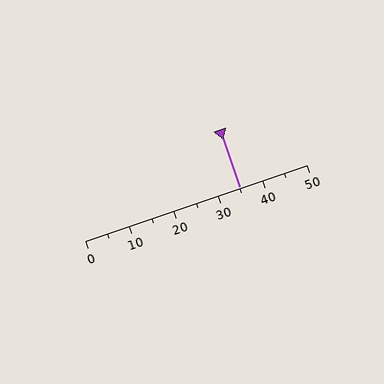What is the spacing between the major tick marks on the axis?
The major ticks are spaced 10 apart.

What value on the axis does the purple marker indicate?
The marker indicates approximately 35.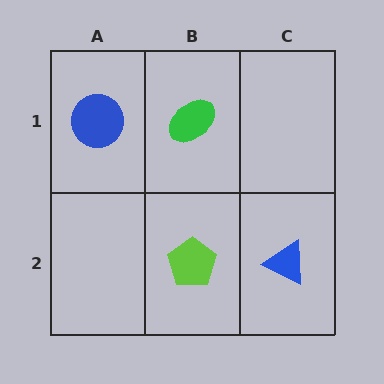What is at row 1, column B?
A green ellipse.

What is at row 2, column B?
A lime pentagon.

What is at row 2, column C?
A blue triangle.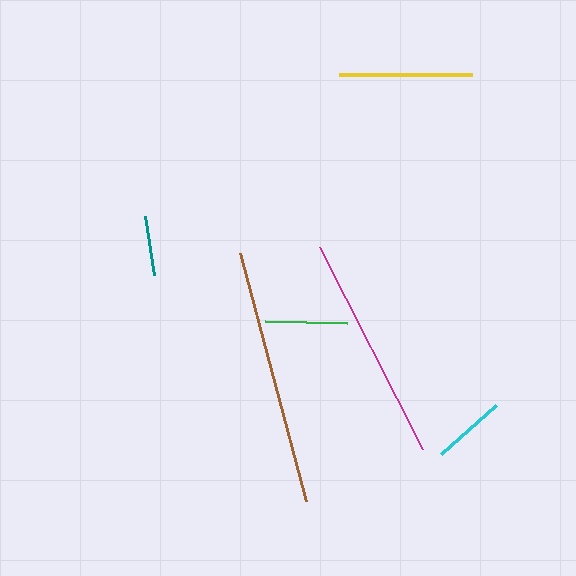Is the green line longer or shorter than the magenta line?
The magenta line is longer than the green line.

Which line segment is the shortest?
The teal line is the shortest at approximately 60 pixels.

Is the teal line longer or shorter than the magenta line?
The magenta line is longer than the teal line.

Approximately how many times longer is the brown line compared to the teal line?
The brown line is approximately 4.3 times the length of the teal line.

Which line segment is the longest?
The brown line is the longest at approximately 257 pixels.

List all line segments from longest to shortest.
From longest to shortest: brown, magenta, yellow, green, cyan, teal.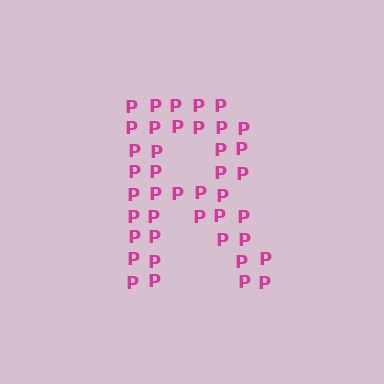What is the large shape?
The large shape is the letter R.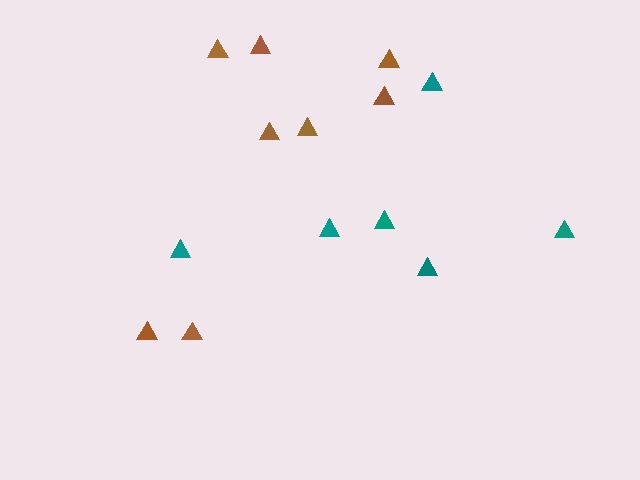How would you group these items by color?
There are 2 groups: one group of teal triangles (6) and one group of brown triangles (8).